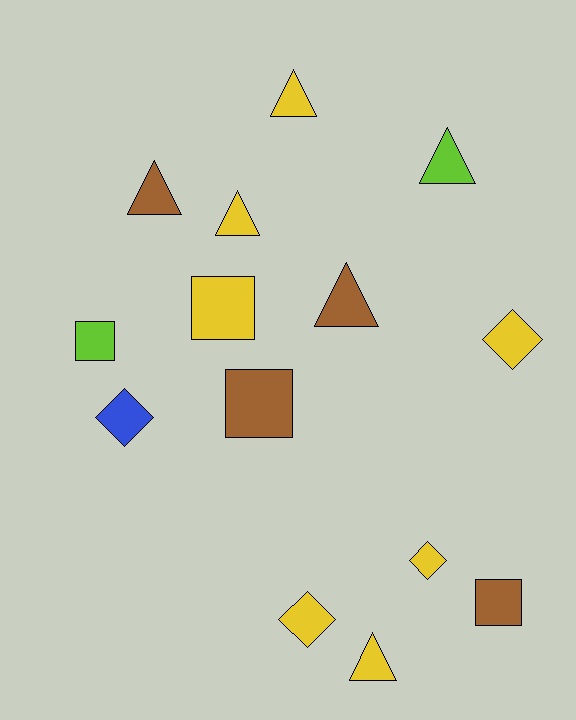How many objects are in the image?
There are 14 objects.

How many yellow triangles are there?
There are 3 yellow triangles.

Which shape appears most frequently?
Triangle, with 6 objects.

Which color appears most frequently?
Yellow, with 7 objects.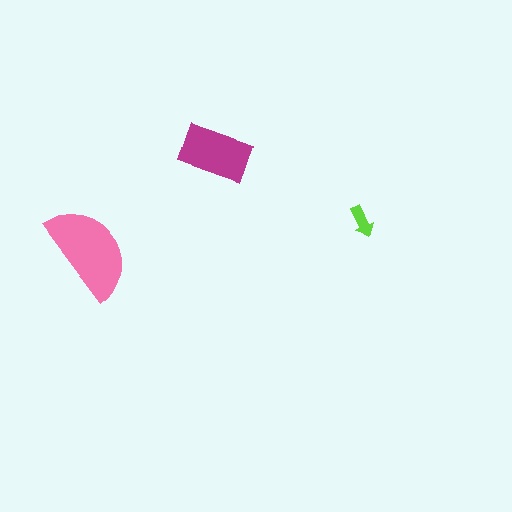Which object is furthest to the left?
The pink semicircle is leftmost.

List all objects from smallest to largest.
The lime arrow, the magenta rectangle, the pink semicircle.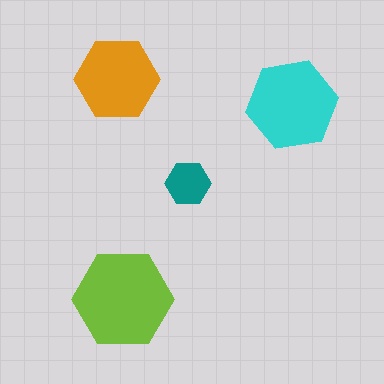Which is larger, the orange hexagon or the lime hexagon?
The lime one.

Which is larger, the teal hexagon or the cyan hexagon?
The cyan one.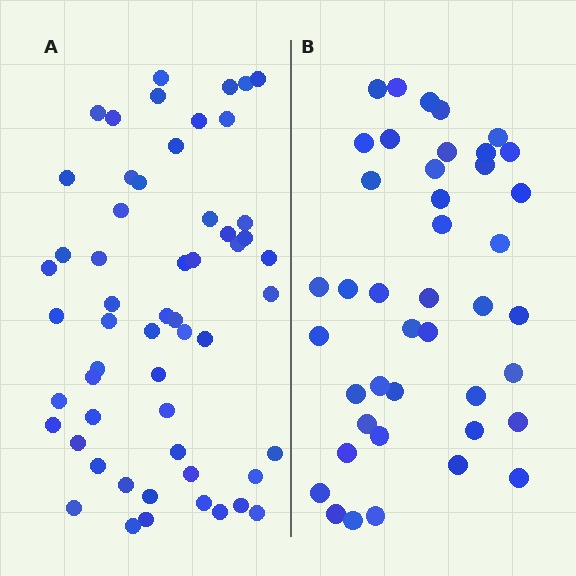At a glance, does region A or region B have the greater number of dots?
Region A (the left region) has more dots.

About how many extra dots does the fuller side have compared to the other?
Region A has approximately 15 more dots than region B.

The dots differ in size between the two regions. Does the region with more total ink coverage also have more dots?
No. Region B has more total ink coverage because its dots are larger, but region A actually contains more individual dots. Total area can be misleading — the number of items is what matters here.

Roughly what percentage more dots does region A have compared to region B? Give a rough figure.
About 35% more.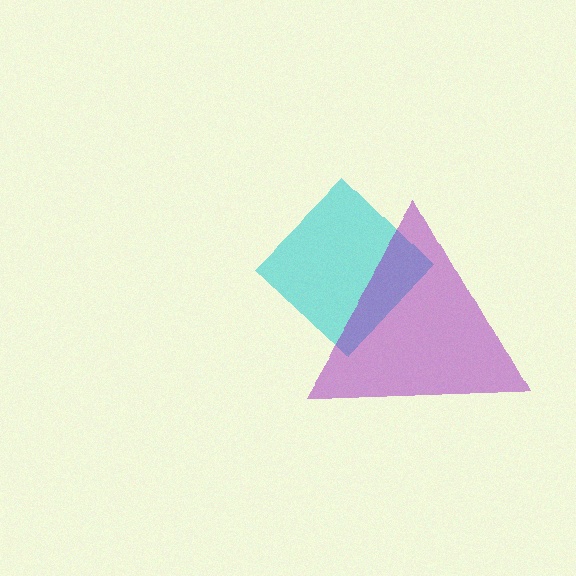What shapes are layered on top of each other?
The layered shapes are: a cyan diamond, a purple triangle.